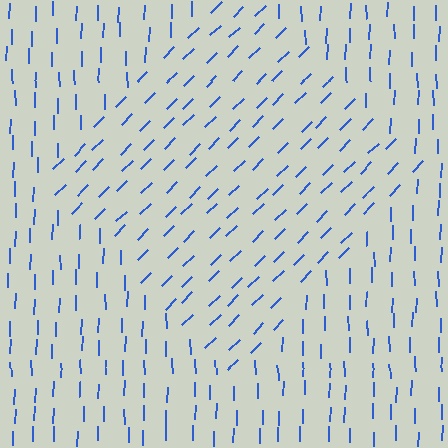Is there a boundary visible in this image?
Yes, there is a texture boundary formed by a change in line orientation.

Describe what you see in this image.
The image is filled with small blue line segments. A diamond region in the image has lines oriented differently from the surrounding lines, creating a visible texture boundary.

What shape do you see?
I see a diamond.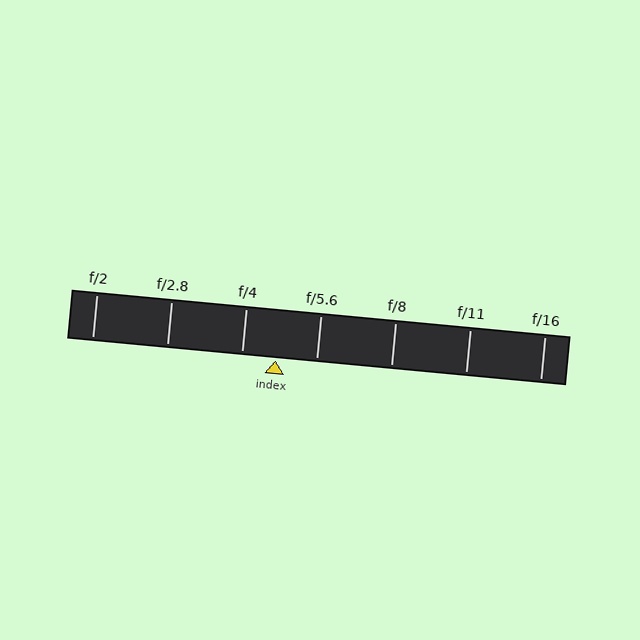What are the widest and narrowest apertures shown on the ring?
The widest aperture shown is f/2 and the narrowest is f/16.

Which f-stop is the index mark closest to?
The index mark is closest to f/4.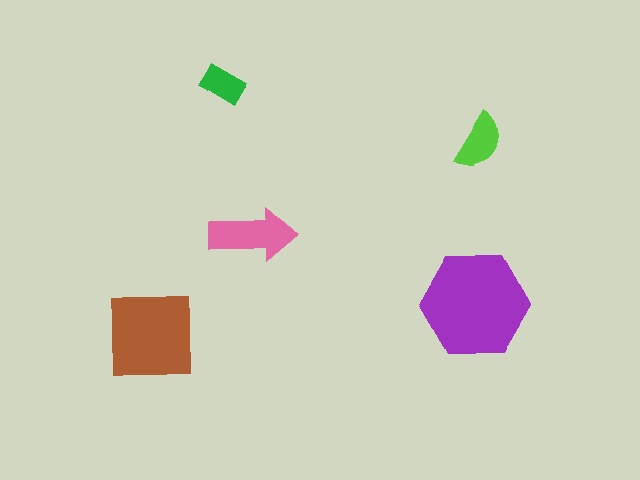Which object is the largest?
The purple hexagon.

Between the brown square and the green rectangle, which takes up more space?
The brown square.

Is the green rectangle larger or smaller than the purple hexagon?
Smaller.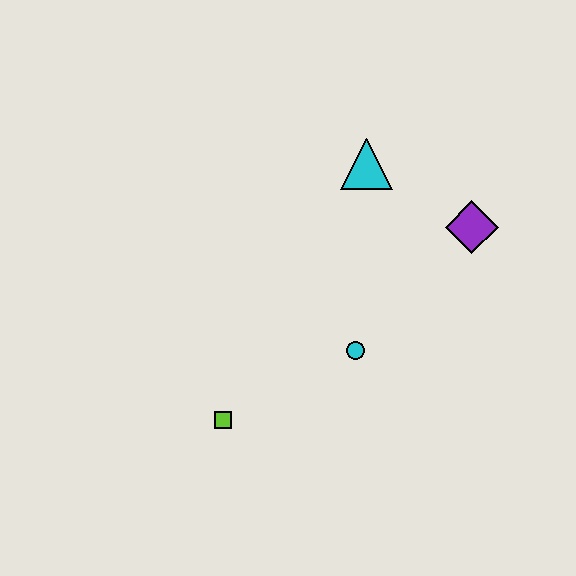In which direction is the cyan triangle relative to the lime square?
The cyan triangle is above the lime square.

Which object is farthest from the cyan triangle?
The lime square is farthest from the cyan triangle.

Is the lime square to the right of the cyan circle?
No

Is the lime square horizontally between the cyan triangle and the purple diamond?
No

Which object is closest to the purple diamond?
The cyan triangle is closest to the purple diamond.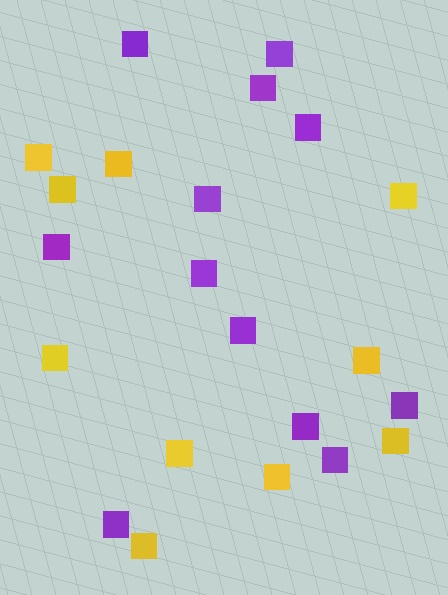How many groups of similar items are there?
There are 2 groups: one group of purple squares (12) and one group of yellow squares (10).